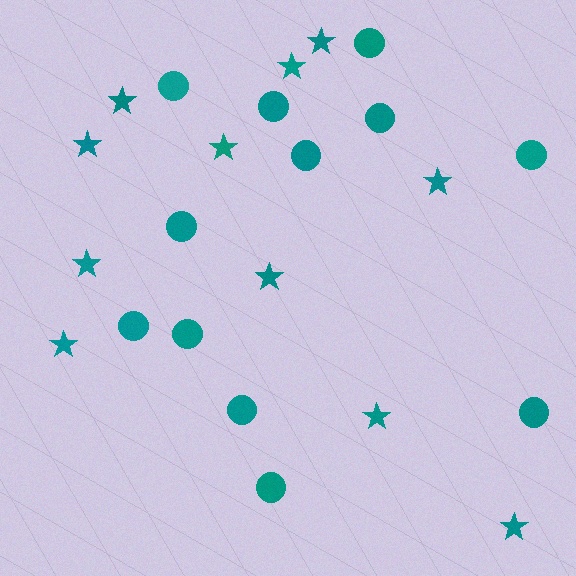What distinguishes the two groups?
There are 2 groups: one group of circles (12) and one group of stars (11).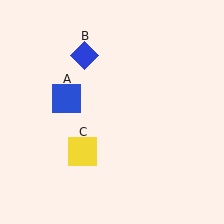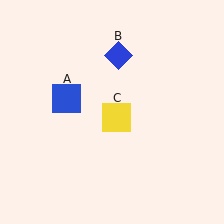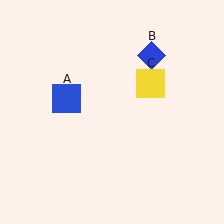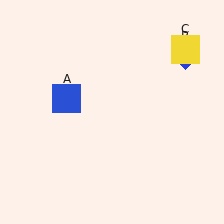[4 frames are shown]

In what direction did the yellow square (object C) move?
The yellow square (object C) moved up and to the right.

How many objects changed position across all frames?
2 objects changed position: blue diamond (object B), yellow square (object C).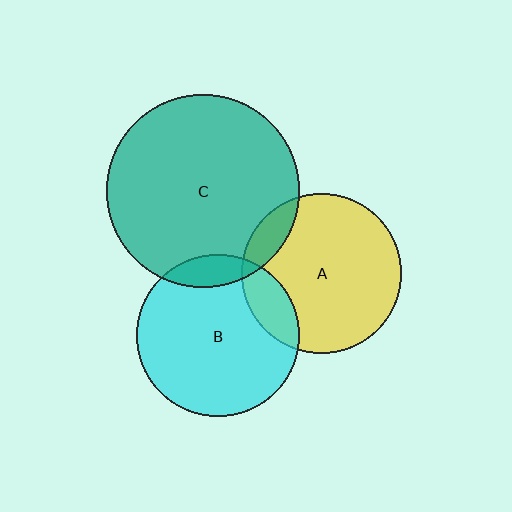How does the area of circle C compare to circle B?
Approximately 1.4 times.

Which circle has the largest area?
Circle C (teal).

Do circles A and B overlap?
Yes.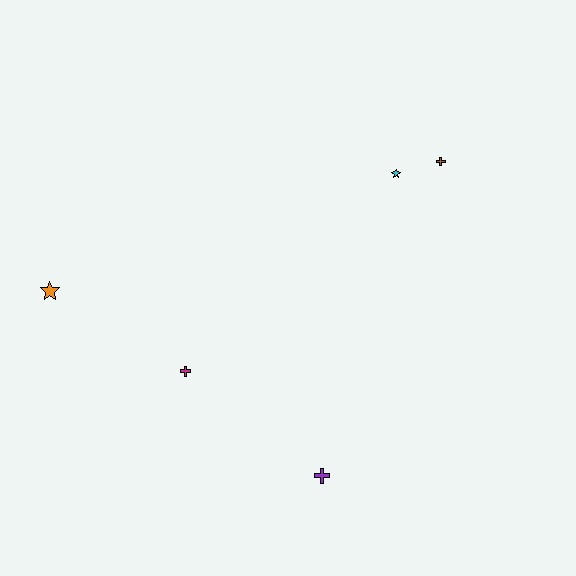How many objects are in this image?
There are 5 objects.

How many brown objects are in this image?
There is 1 brown object.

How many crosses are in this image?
There are 3 crosses.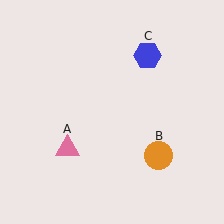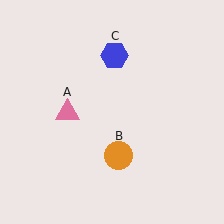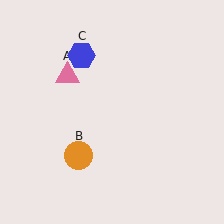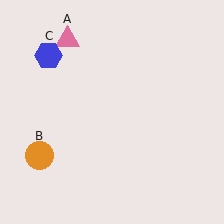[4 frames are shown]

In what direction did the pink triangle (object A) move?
The pink triangle (object A) moved up.